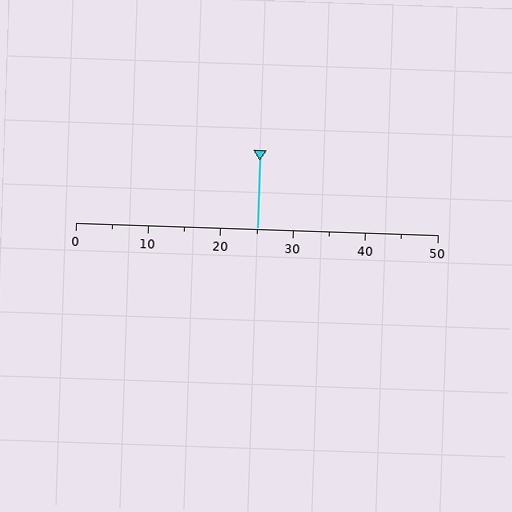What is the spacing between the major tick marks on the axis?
The major ticks are spaced 10 apart.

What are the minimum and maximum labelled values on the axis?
The axis runs from 0 to 50.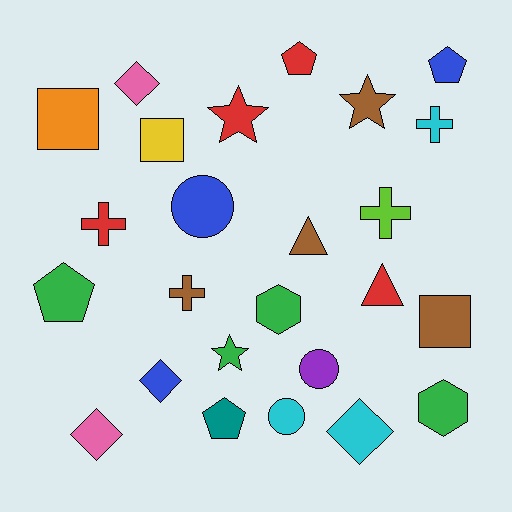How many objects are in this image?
There are 25 objects.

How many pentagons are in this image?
There are 4 pentagons.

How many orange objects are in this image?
There is 1 orange object.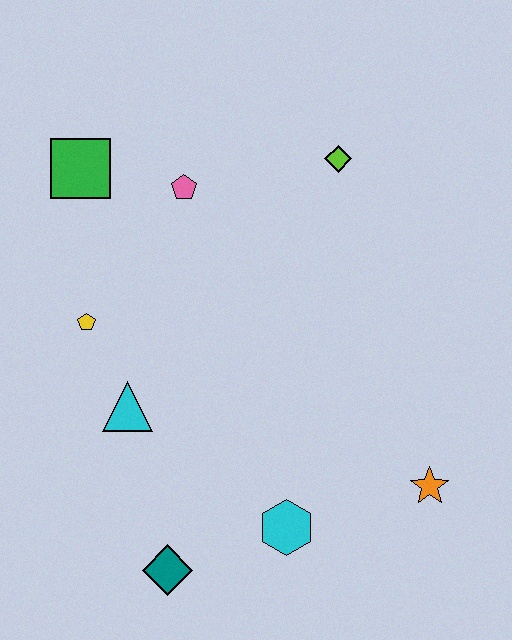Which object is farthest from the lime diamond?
The teal diamond is farthest from the lime diamond.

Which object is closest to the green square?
The pink pentagon is closest to the green square.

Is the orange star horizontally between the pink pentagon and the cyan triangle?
No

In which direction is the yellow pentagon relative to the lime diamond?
The yellow pentagon is to the left of the lime diamond.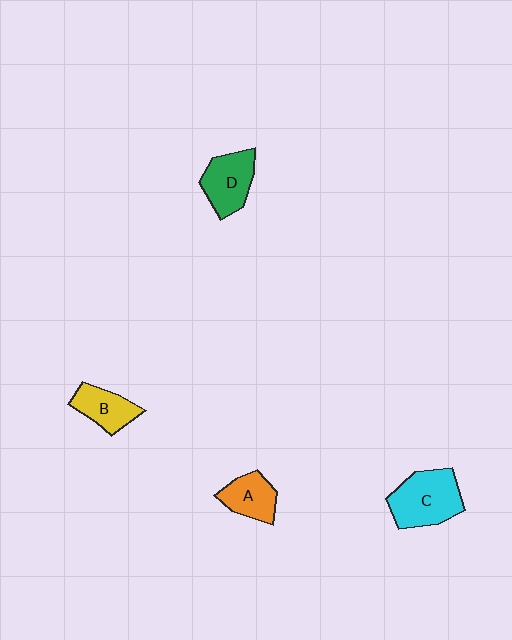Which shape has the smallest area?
Shape A (orange).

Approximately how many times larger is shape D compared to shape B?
Approximately 1.2 times.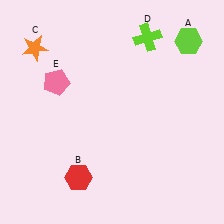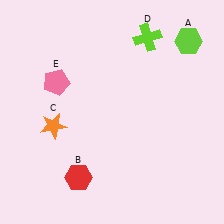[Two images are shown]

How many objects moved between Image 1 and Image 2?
1 object moved between the two images.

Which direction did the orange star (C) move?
The orange star (C) moved down.